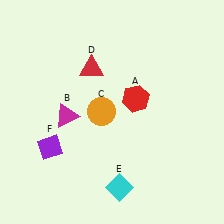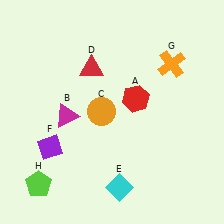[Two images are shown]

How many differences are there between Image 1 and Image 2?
There are 2 differences between the two images.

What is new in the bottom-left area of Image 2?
A lime pentagon (H) was added in the bottom-left area of Image 2.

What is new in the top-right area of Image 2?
An orange cross (G) was added in the top-right area of Image 2.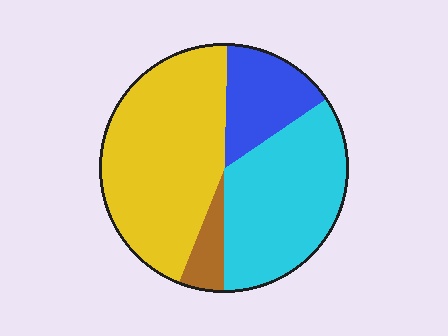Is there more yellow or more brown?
Yellow.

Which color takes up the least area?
Brown, at roughly 5%.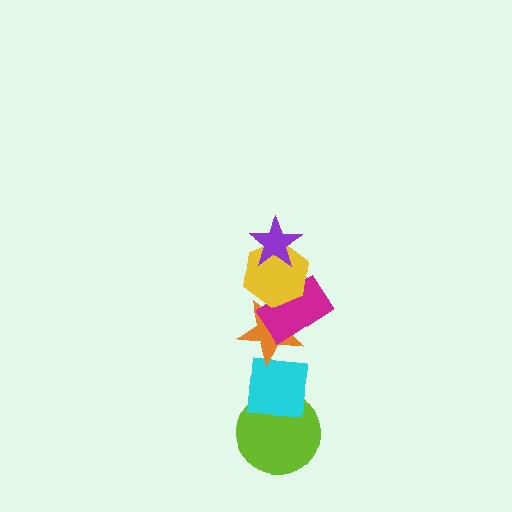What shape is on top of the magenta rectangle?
The yellow hexagon is on top of the magenta rectangle.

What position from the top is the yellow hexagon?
The yellow hexagon is 2nd from the top.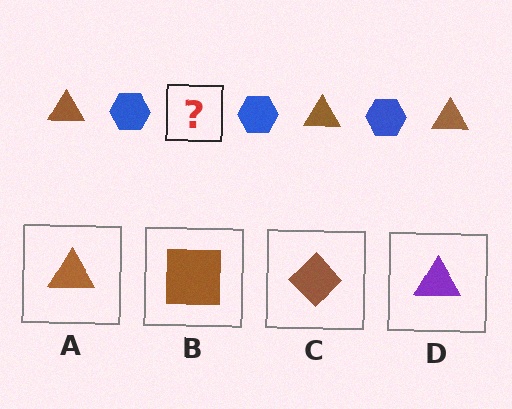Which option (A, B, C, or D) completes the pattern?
A.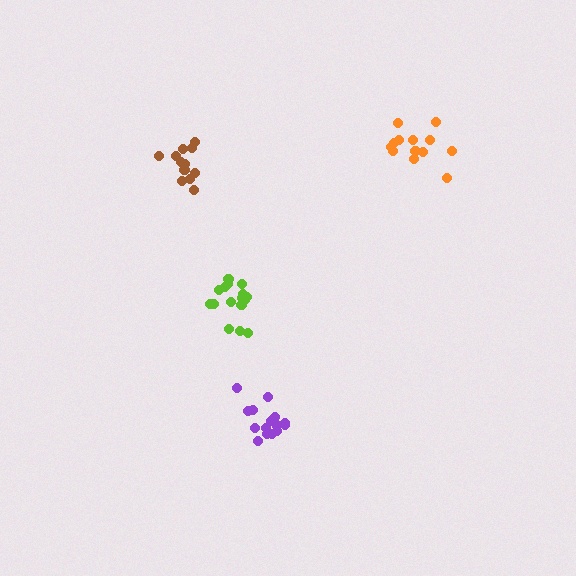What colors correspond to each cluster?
The clusters are colored: orange, purple, lime, brown.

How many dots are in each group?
Group 1: 13 dots, Group 2: 16 dots, Group 3: 17 dots, Group 4: 12 dots (58 total).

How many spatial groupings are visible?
There are 4 spatial groupings.